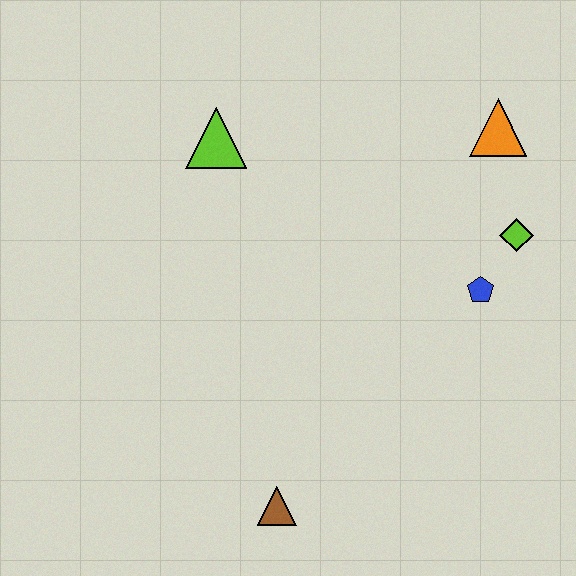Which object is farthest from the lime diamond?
The brown triangle is farthest from the lime diamond.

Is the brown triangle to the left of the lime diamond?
Yes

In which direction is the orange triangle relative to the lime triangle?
The orange triangle is to the right of the lime triangle.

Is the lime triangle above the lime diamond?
Yes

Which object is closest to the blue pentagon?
The lime diamond is closest to the blue pentagon.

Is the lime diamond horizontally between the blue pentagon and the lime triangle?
No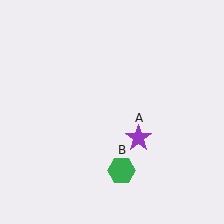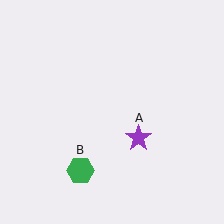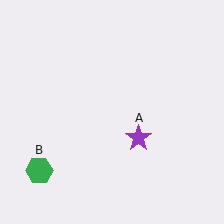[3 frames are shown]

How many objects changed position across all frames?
1 object changed position: green hexagon (object B).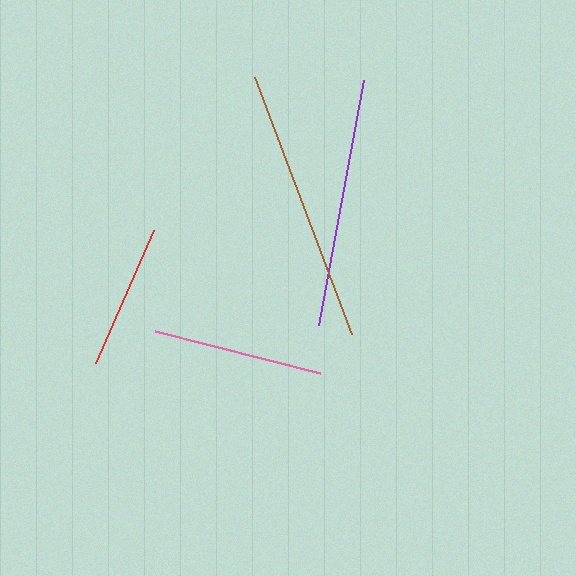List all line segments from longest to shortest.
From longest to shortest: brown, purple, pink, red.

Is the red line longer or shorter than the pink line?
The pink line is longer than the red line.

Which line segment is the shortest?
The red line is the shortest at approximately 146 pixels.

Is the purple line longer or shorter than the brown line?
The brown line is longer than the purple line.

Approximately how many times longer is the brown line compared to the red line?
The brown line is approximately 1.9 times the length of the red line.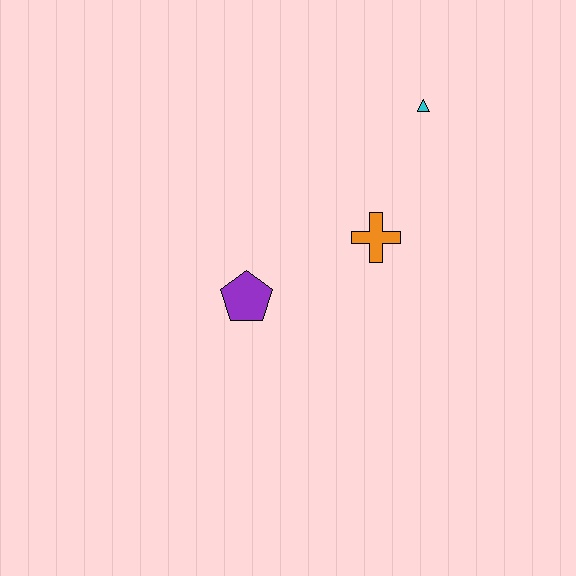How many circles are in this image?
There are no circles.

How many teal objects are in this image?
There are no teal objects.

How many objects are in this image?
There are 3 objects.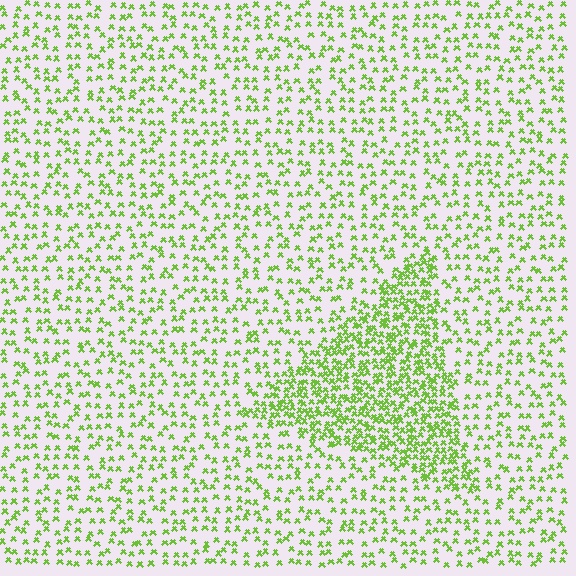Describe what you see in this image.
The image contains small lime elements arranged at two different densities. A triangle-shaped region is visible where the elements are more densely packed than the surrounding area.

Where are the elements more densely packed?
The elements are more densely packed inside the triangle boundary.